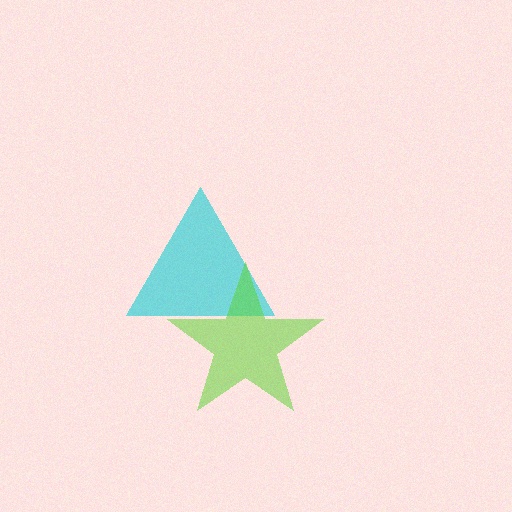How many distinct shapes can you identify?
There are 2 distinct shapes: a cyan triangle, a lime star.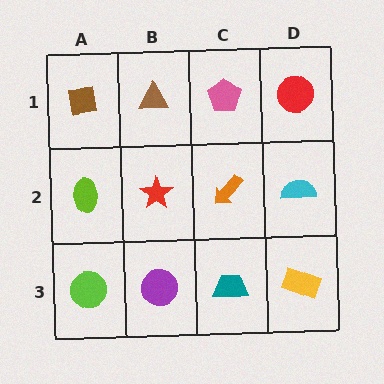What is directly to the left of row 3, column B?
A lime circle.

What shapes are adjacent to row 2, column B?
A brown triangle (row 1, column B), a purple circle (row 3, column B), a lime ellipse (row 2, column A), an orange arrow (row 2, column C).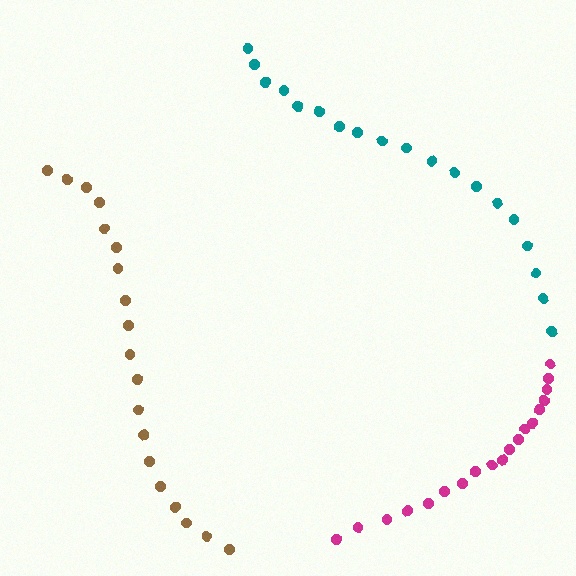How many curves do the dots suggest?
There are 3 distinct paths.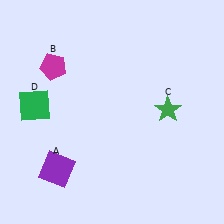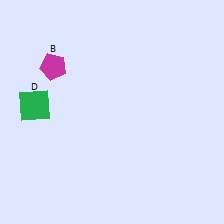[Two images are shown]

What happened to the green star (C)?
The green star (C) was removed in Image 2. It was in the top-right area of Image 1.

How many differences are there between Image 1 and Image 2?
There are 2 differences between the two images.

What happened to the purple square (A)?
The purple square (A) was removed in Image 2. It was in the bottom-left area of Image 1.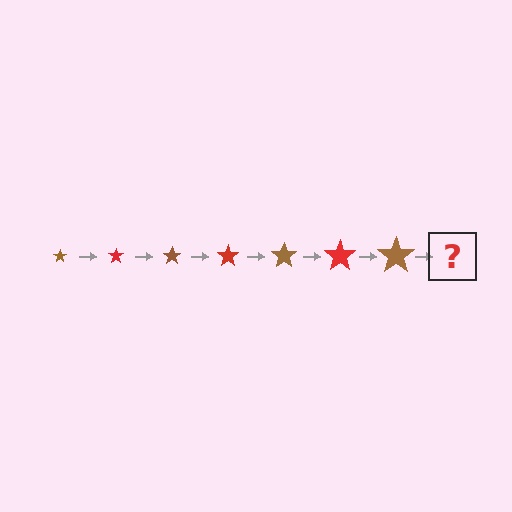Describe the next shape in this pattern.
It should be a red star, larger than the previous one.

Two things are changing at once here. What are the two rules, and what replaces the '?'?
The two rules are that the star grows larger each step and the color cycles through brown and red. The '?' should be a red star, larger than the previous one.